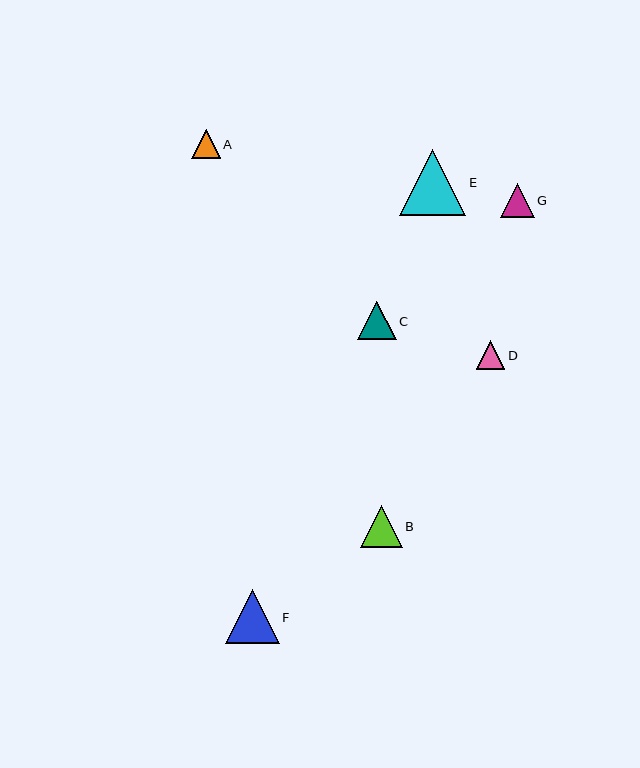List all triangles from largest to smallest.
From largest to smallest: E, F, B, C, G, D, A.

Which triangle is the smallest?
Triangle A is the smallest with a size of approximately 28 pixels.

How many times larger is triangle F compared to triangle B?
Triangle F is approximately 1.3 times the size of triangle B.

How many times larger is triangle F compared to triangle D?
Triangle F is approximately 1.9 times the size of triangle D.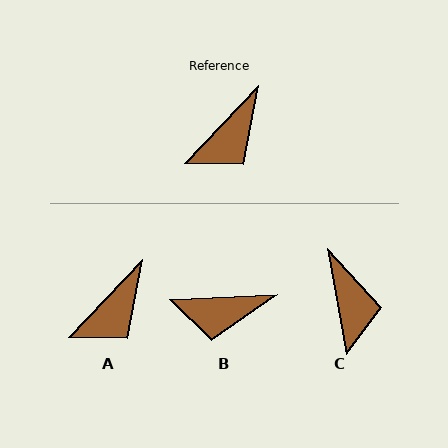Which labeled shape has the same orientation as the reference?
A.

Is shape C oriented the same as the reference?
No, it is off by about 53 degrees.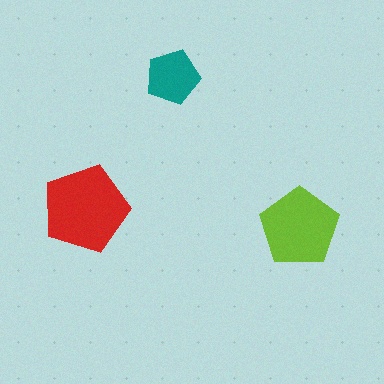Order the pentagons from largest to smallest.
the red one, the lime one, the teal one.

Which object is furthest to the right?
The lime pentagon is rightmost.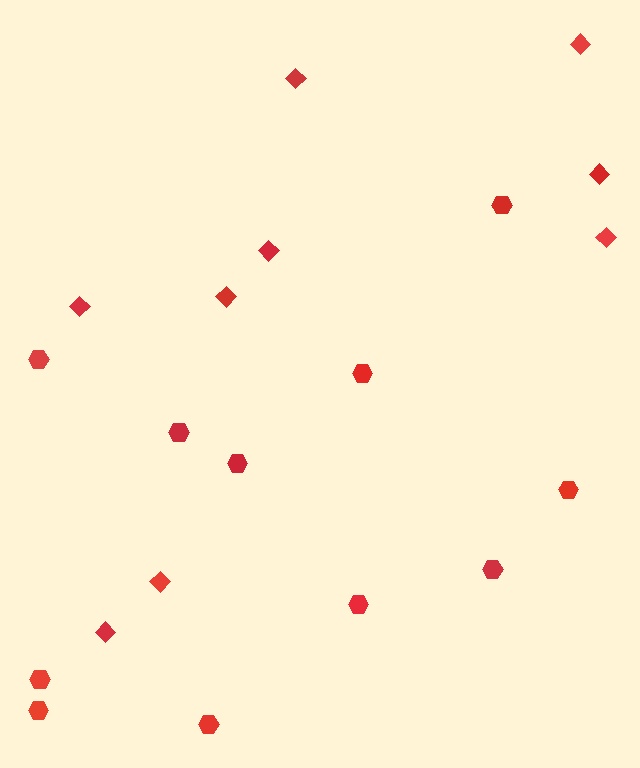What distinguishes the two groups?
There are 2 groups: one group of diamonds (9) and one group of hexagons (11).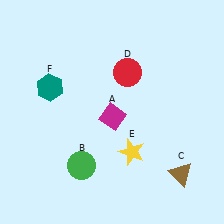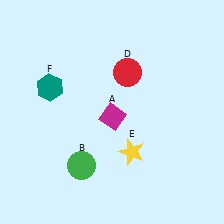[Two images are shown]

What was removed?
The brown triangle (C) was removed in Image 2.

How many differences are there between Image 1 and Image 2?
There is 1 difference between the two images.